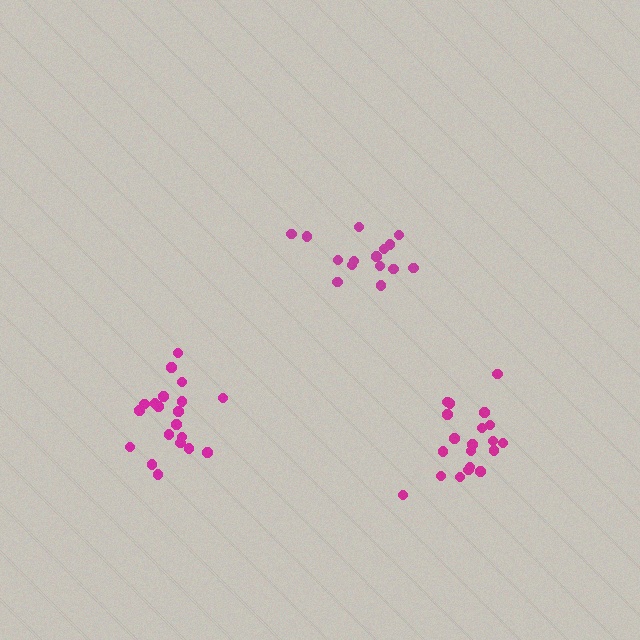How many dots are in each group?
Group 1: 15 dots, Group 2: 20 dots, Group 3: 20 dots (55 total).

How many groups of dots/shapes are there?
There are 3 groups.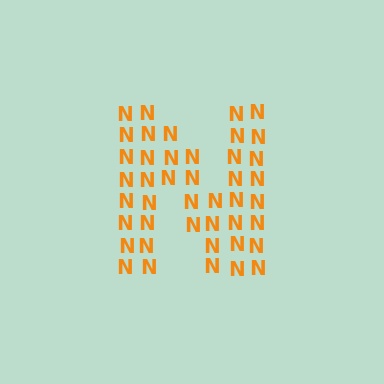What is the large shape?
The large shape is the letter N.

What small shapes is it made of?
It is made of small letter N's.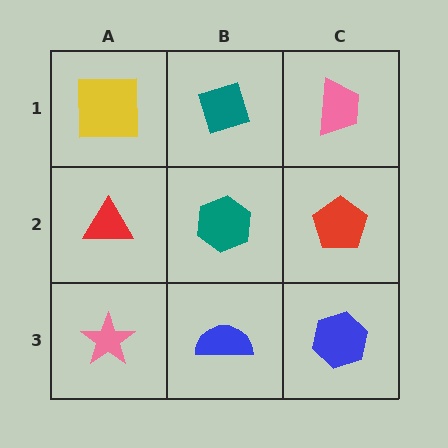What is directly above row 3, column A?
A red triangle.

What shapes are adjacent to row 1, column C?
A red pentagon (row 2, column C), a teal diamond (row 1, column B).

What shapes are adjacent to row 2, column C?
A pink trapezoid (row 1, column C), a blue hexagon (row 3, column C), a teal hexagon (row 2, column B).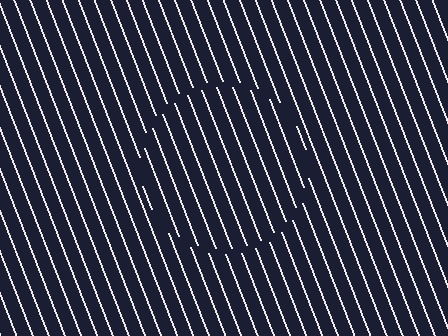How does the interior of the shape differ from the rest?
The interior of the shape contains the same grating, shifted by half a period — the contour is defined by the phase discontinuity where line-ends from the inner and outer gratings abut.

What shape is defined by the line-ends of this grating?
An illusory circle. The interior of the shape contains the same grating, shifted by half a period — the contour is defined by the phase discontinuity where line-ends from the inner and outer gratings abut.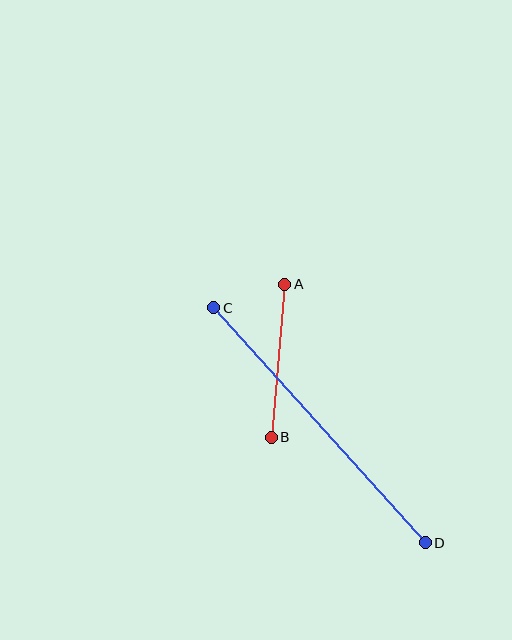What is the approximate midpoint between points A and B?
The midpoint is at approximately (278, 361) pixels.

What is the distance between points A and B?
The distance is approximately 154 pixels.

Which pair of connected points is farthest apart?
Points C and D are farthest apart.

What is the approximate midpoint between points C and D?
The midpoint is at approximately (320, 425) pixels.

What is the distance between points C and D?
The distance is approximately 316 pixels.